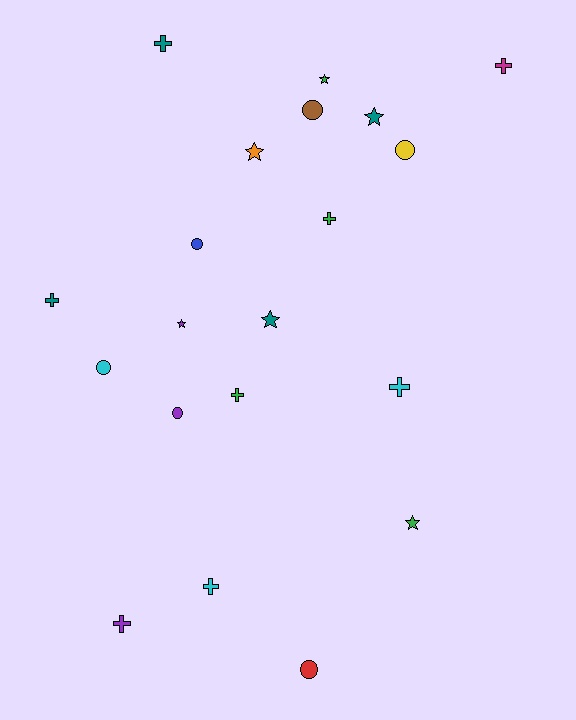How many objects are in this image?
There are 20 objects.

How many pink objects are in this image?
There are no pink objects.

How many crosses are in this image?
There are 8 crosses.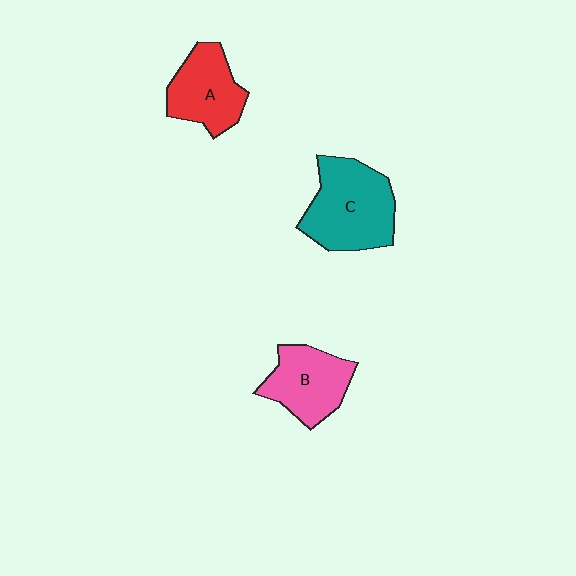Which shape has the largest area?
Shape C (teal).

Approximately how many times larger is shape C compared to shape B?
Approximately 1.4 times.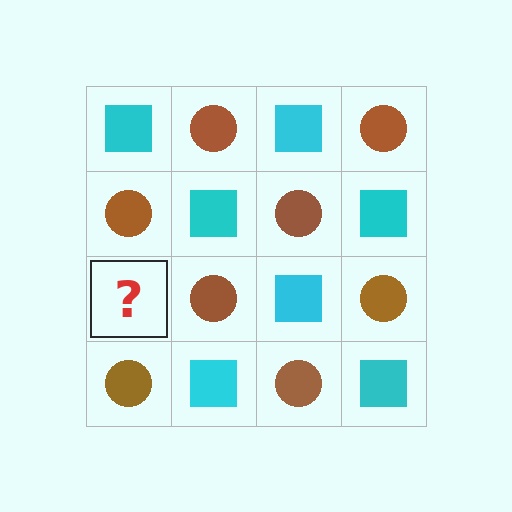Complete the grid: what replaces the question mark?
The question mark should be replaced with a cyan square.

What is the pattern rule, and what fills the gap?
The rule is that it alternates cyan square and brown circle in a checkerboard pattern. The gap should be filled with a cyan square.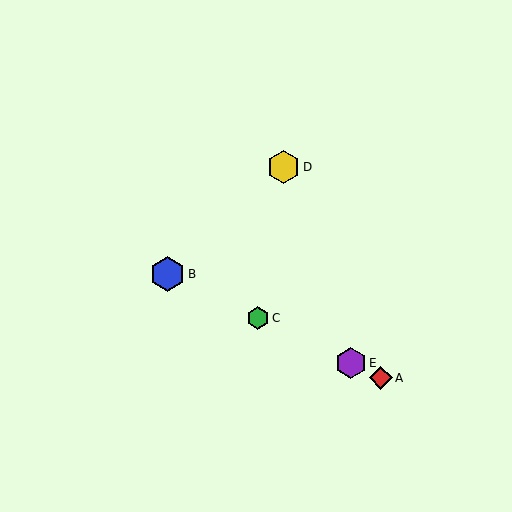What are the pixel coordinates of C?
Object C is at (258, 318).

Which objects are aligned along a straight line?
Objects A, B, C, E are aligned along a straight line.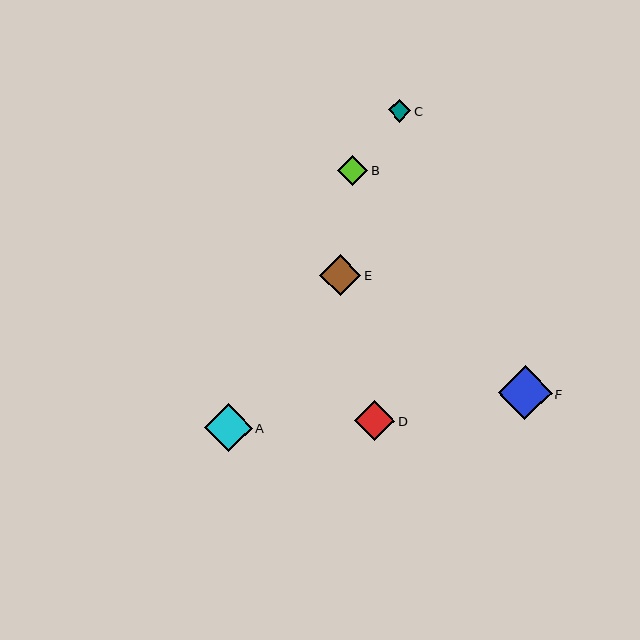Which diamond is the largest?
Diamond F is the largest with a size of approximately 54 pixels.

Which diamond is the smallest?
Diamond C is the smallest with a size of approximately 22 pixels.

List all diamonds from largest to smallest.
From largest to smallest: F, A, E, D, B, C.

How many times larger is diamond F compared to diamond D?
Diamond F is approximately 1.4 times the size of diamond D.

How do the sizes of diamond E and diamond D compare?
Diamond E and diamond D are approximately the same size.